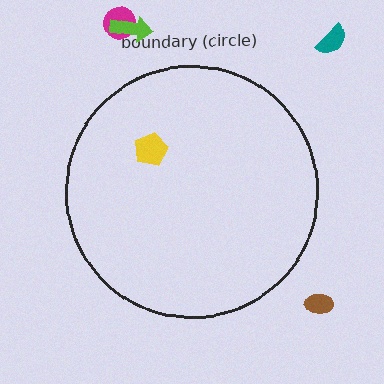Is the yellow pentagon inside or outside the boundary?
Inside.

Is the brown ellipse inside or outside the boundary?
Outside.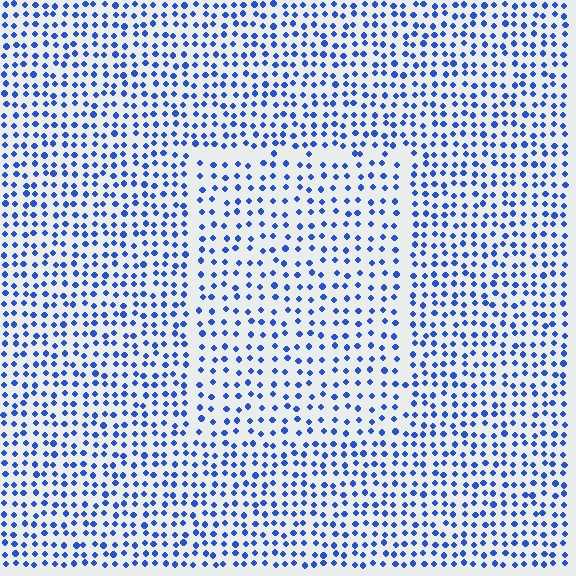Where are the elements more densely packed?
The elements are more densely packed outside the rectangle boundary.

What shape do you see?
I see a rectangle.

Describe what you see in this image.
The image contains small blue elements arranged at two different densities. A rectangle-shaped region is visible where the elements are less densely packed than the surrounding area.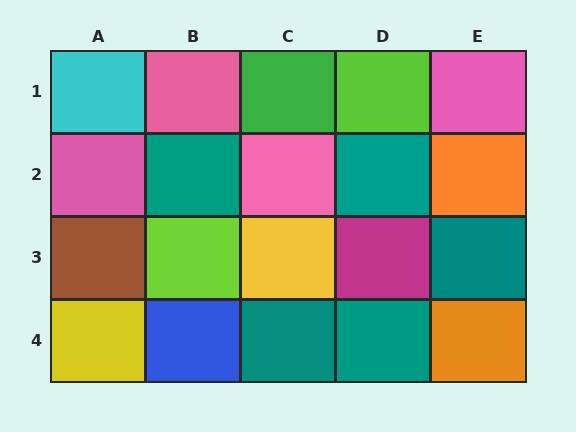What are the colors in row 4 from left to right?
Yellow, blue, teal, teal, orange.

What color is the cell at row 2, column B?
Teal.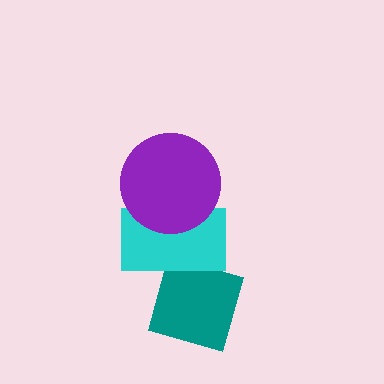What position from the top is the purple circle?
The purple circle is 1st from the top.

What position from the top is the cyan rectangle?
The cyan rectangle is 2nd from the top.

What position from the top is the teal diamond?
The teal diamond is 3rd from the top.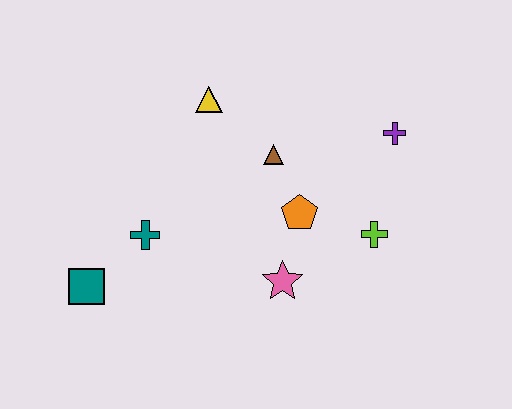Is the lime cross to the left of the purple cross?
Yes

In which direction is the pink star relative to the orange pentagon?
The pink star is below the orange pentagon.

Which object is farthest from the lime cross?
The teal square is farthest from the lime cross.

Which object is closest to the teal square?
The teal cross is closest to the teal square.